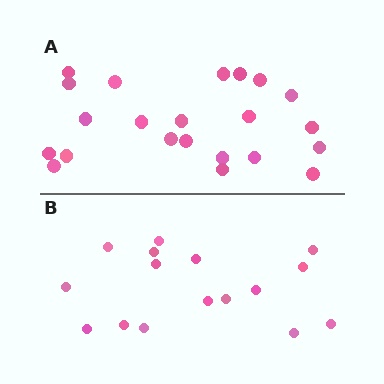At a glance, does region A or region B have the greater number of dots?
Region A (the top region) has more dots.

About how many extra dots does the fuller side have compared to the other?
Region A has about 6 more dots than region B.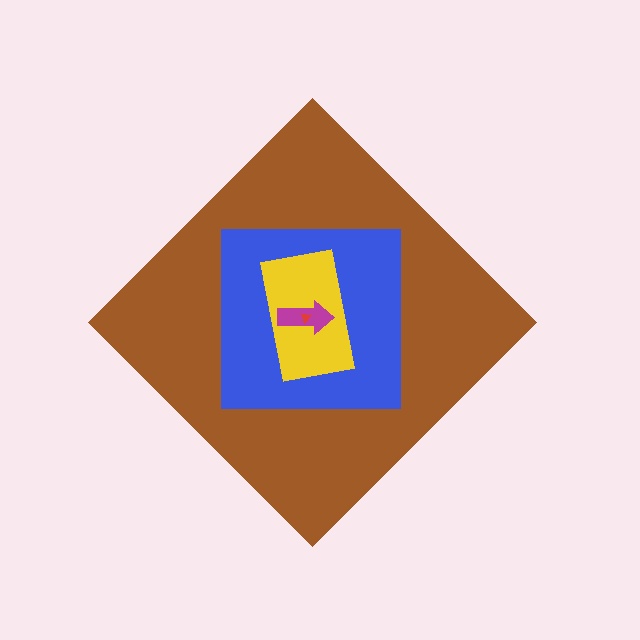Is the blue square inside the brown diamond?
Yes.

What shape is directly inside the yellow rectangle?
The magenta arrow.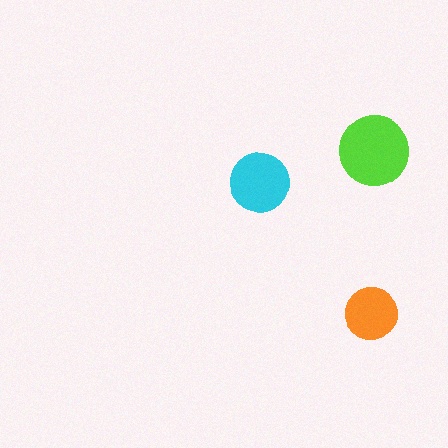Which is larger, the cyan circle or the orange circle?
The cyan one.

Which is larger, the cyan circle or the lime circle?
The lime one.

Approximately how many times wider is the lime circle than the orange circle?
About 1.5 times wider.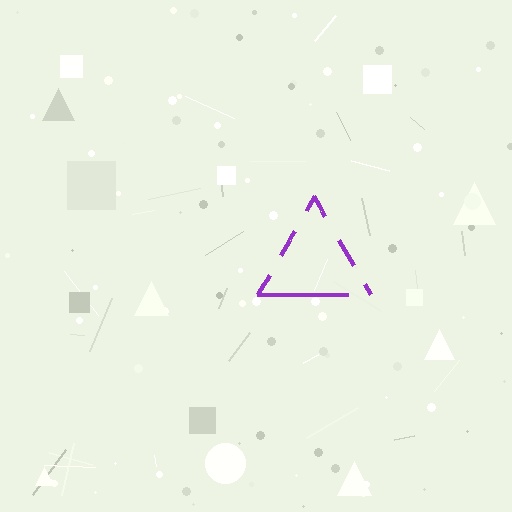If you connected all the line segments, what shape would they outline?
They would outline a triangle.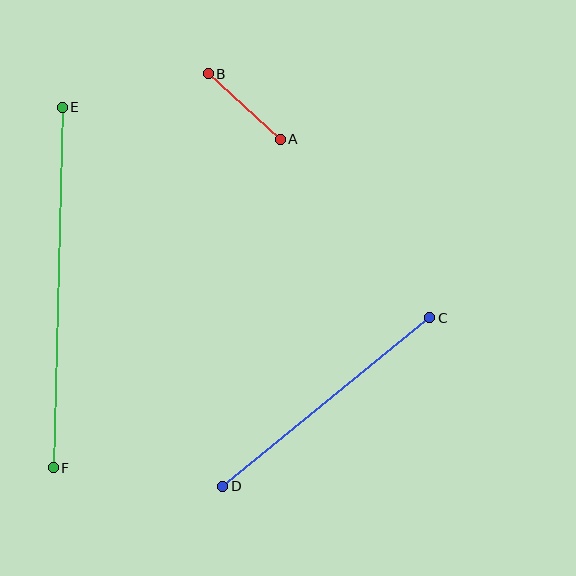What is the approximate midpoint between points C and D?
The midpoint is at approximately (326, 402) pixels.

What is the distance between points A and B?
The distance is approximately 97 pixels.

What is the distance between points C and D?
The distance is approximately 267 pixels.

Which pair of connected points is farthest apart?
Points E and F are farthest apart.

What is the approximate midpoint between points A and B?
The midpoint is at approximately (244, 106) pixels.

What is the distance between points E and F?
The distance is approximately 360 pixels.